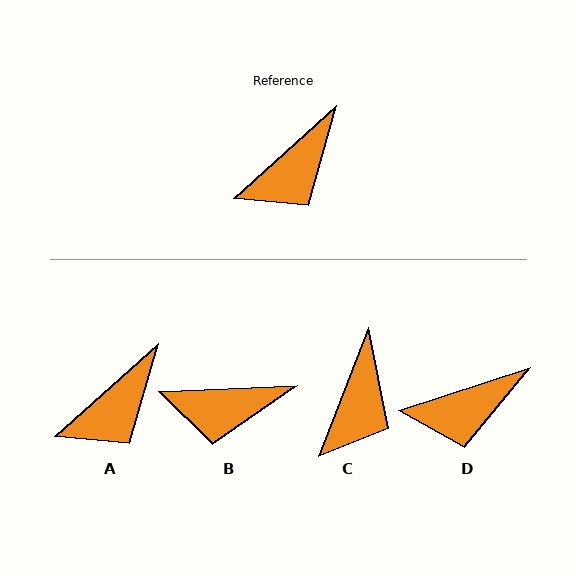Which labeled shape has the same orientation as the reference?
A.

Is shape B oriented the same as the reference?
No, it is off by about 39 degrees.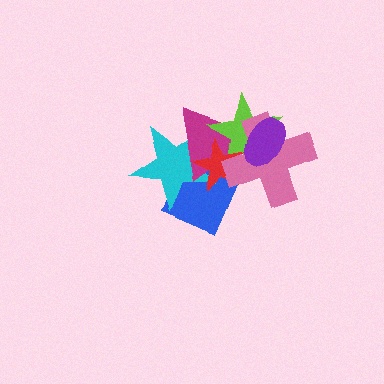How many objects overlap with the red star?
5 objects overlap with the red star.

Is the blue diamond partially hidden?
Yes, it is partially covered by another shape.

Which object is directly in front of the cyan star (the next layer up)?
The magenta triangle is directly in front of the cyan star.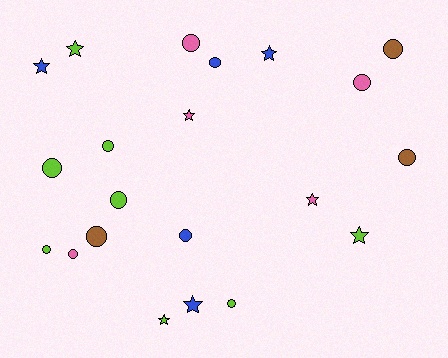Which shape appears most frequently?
Circle, with 13 objects.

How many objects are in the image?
There are 21 objects.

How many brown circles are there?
There are 3 brown circles.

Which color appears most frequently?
Lime, with 8 objects.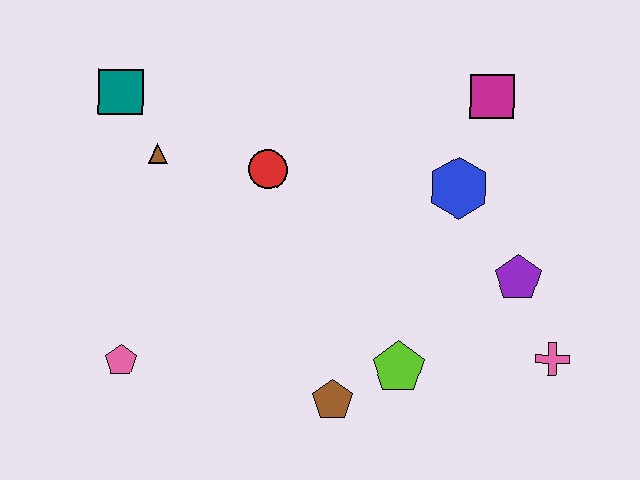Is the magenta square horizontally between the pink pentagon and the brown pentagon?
No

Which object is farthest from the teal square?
The pink cross is farthest from the teal square.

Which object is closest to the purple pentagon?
The pink cross is closest to the purple pentagon.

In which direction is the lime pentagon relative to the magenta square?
The lime pentagon is below the magenta square.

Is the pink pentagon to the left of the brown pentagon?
Yes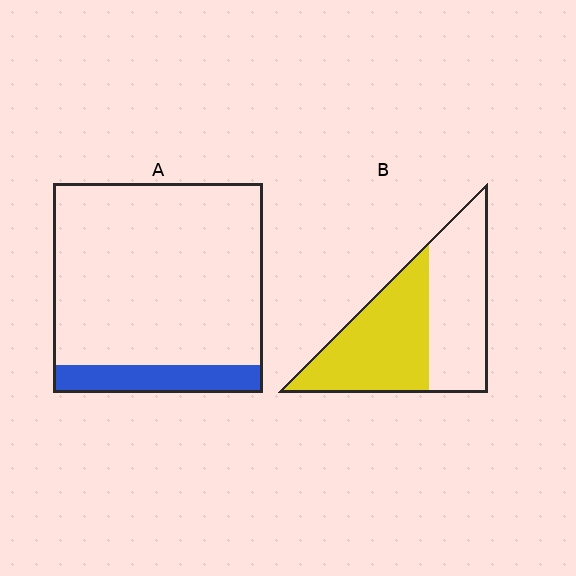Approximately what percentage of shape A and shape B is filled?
A is approximately 15% and B is approximately 50%.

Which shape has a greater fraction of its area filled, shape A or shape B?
Shape B.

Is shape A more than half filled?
No.